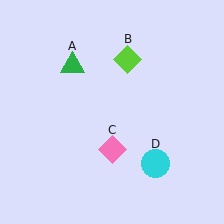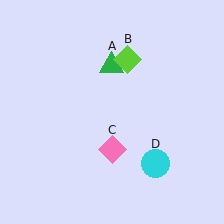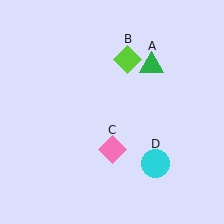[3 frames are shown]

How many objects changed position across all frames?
1 object changed position: green triangle (object A).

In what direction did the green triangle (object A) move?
The green triangle (object A) moved right.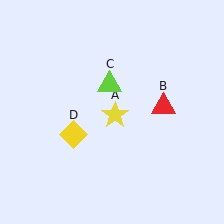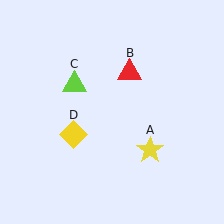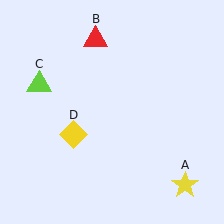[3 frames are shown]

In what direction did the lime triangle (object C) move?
The lime triangle (object C) moved left.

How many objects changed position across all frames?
3 objects changed position: yellow star (object A), red triangle (object B), lime triangle (object C).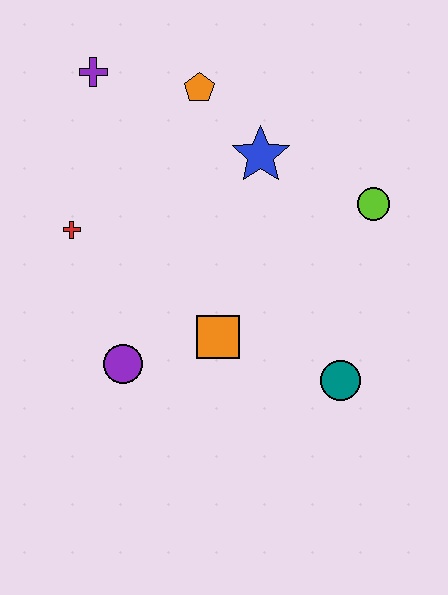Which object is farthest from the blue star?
The purple circle is farthest from the blue star.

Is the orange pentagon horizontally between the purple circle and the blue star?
Yes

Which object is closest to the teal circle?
The orange square is closest to the teal circle.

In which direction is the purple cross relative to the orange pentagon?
The purple cross is to the left of the orange pentagon.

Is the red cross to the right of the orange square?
No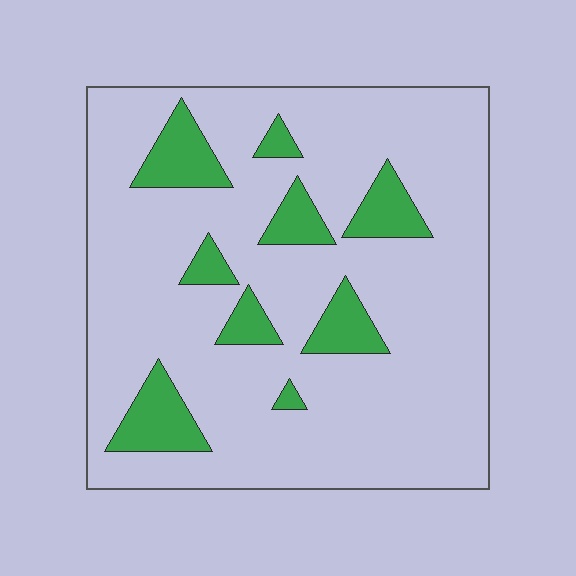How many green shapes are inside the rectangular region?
9.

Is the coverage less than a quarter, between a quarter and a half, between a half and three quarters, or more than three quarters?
Less than a quarter.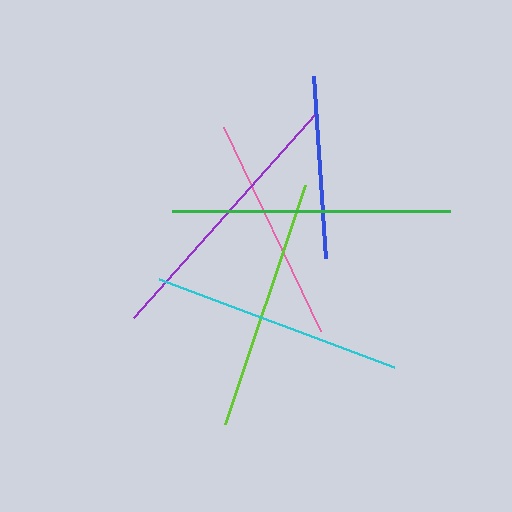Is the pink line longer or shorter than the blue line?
The pink line is longer than the blue line.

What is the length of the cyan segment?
The cyan segment is approximately 251 pixels long.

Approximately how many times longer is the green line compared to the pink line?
The green line is approximately 1.2 times the length of the pink line.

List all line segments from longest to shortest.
From longest to shortest: green, purple, lime, cyan, pink, blue.